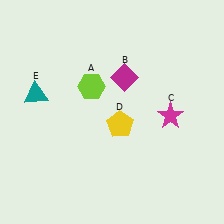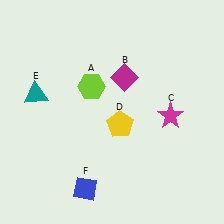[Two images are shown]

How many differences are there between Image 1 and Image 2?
There is 1 difference between the two images.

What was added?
A blue diamond (F) was added in Image 2.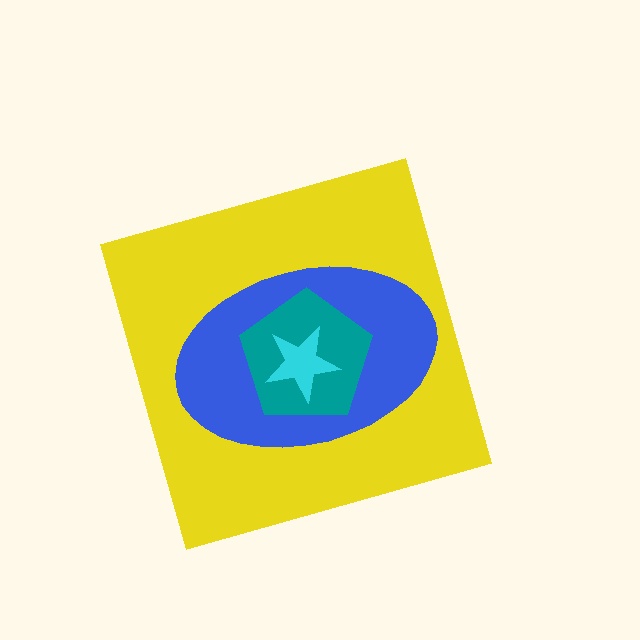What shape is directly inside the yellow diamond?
The blue ellipse.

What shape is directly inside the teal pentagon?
The cyan star.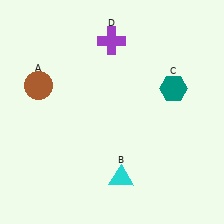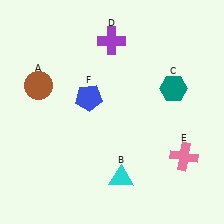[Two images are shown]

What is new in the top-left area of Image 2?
A blue pentagon (F) was added in the top-left area of Image 2.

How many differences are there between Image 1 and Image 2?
There are 2 differences between the two images.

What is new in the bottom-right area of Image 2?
A pink cross (E) was added in the bottom-right area of Image 2.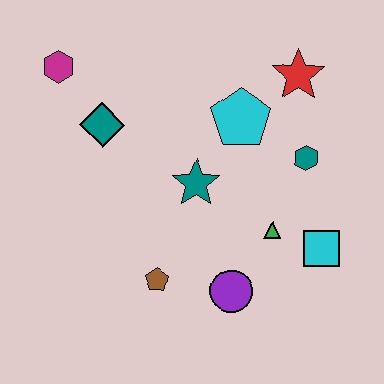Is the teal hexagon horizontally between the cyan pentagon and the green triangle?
No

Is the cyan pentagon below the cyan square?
No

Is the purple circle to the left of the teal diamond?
No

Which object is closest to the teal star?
The cyan pentagon is closest to the teal star.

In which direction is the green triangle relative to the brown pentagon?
The green triangle is to the right of the brown pentagon.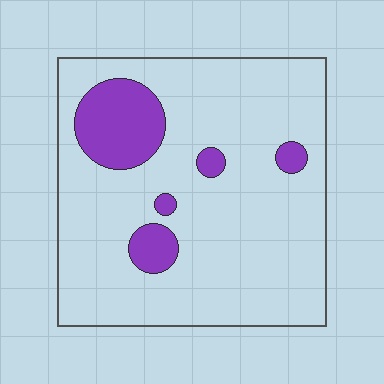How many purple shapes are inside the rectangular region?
5.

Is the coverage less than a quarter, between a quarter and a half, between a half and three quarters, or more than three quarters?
Less than a quarter.